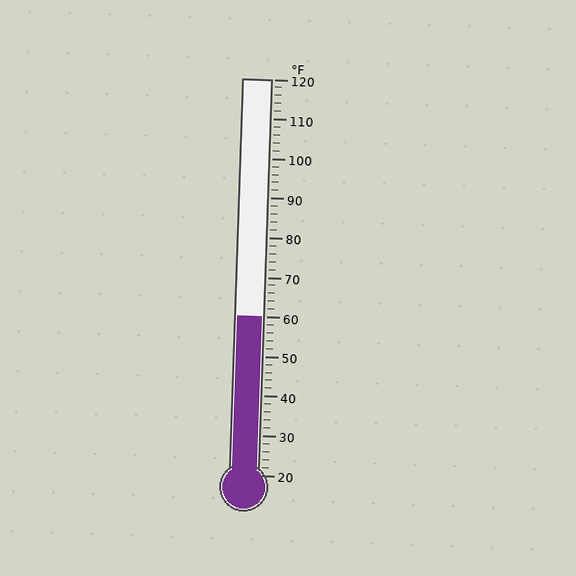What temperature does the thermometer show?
The thermometer shows approximately 60°F.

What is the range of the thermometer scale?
The thermometer scale ranges from 20°F to 120°F.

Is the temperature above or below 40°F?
The temperature is above 40°F.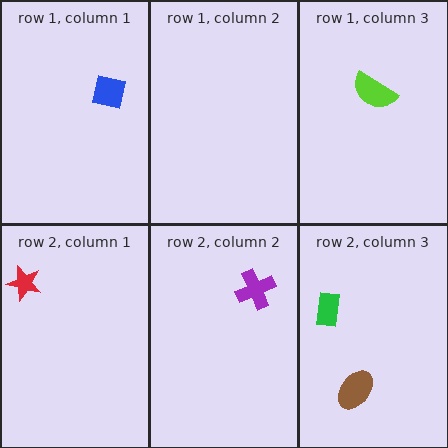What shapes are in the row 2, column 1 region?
The red star.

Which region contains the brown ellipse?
The row 2, column 3 region.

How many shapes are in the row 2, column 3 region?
2.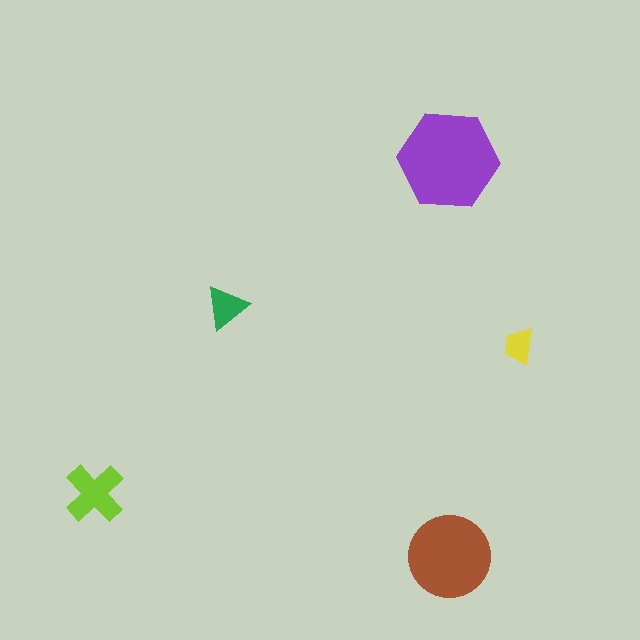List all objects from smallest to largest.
The yellow trapezoid, the green triangle, the lime cross, the brown circle, the purple hexagon.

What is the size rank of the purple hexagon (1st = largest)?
1st.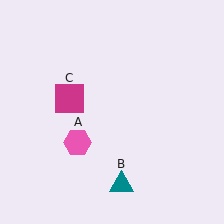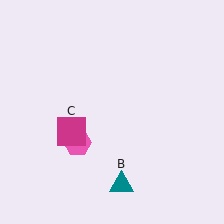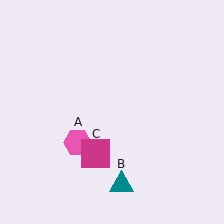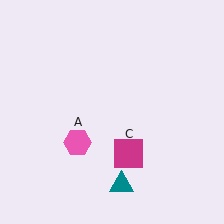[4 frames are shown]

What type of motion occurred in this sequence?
The magenta square (object C) rotated counterclockwise around the center of the scene.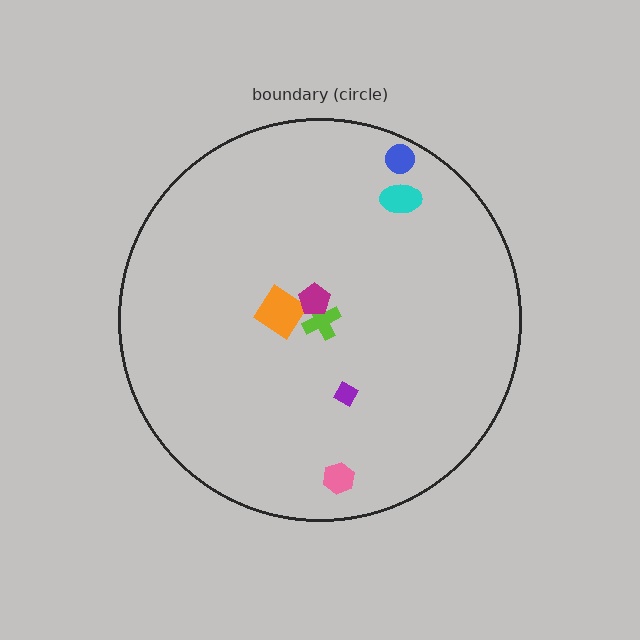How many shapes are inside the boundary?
7 inside, 0 outside.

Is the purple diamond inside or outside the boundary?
Inside.